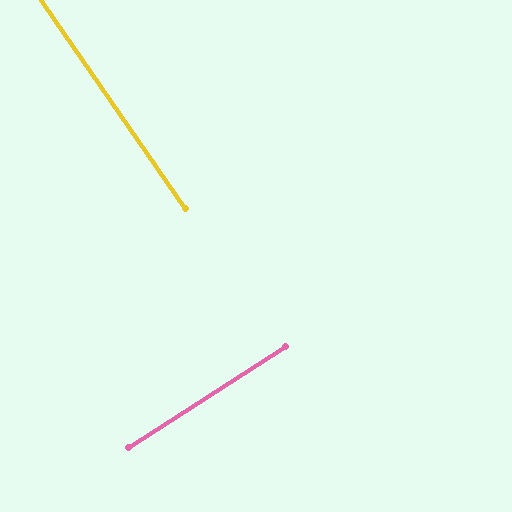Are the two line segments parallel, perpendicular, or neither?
Perpendicular — they meet at approximately 88°.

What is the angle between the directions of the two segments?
Approximately 88 degrees.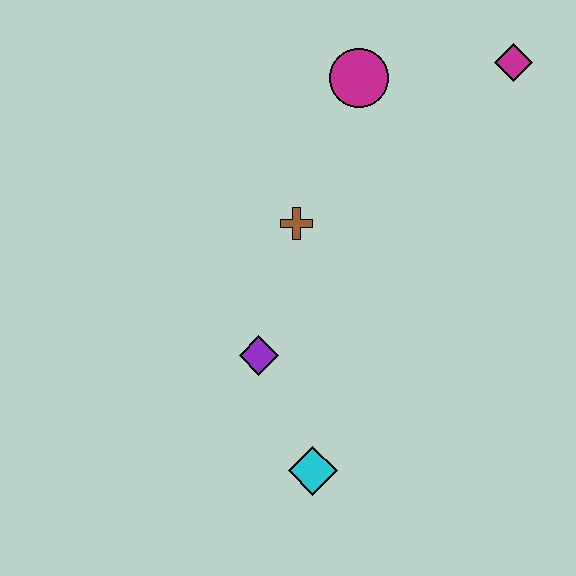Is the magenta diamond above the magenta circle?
Yes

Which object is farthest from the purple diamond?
The magenta diamond is farthest from the purple diamond.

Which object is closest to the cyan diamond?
The purple diamond is closest to the cyan diamond.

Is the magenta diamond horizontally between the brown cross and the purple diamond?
No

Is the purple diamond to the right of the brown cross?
No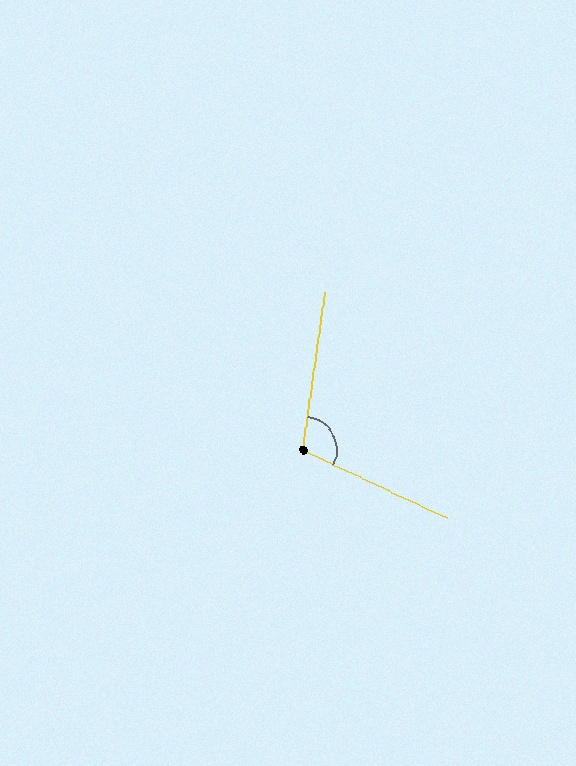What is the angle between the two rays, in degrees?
Approximately 107 degrees.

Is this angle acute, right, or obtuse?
It is obtuse.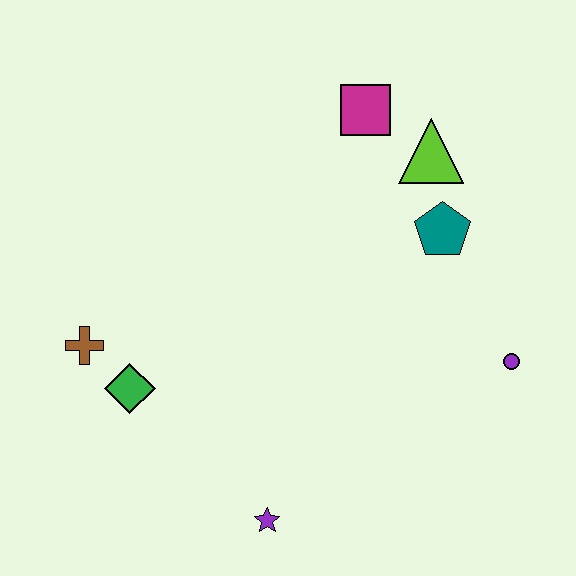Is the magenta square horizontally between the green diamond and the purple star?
No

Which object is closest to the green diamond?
The brown cross is closest to the green diamond.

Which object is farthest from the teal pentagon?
The brown cross is farthest from the teal pentagon.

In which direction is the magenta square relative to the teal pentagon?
The magenta square is above the teal pentagon.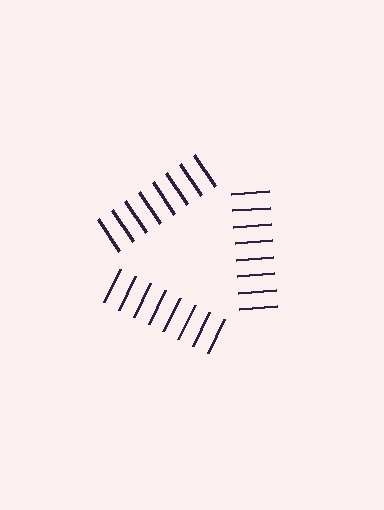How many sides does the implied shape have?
3 sides — the line-ends trace a triangle.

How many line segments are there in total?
24 — 8 along each of the 3 edges.